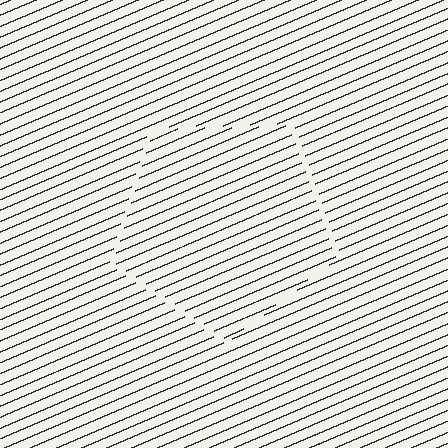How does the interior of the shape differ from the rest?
The interior of the shape contains the same grating, shifted by half a period — the contour is defined by the phase discontinuity where line-ends from the inner and outer gratings abut.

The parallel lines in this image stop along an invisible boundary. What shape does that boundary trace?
An illusory pentagon. The interior of the shape contains the same grating, shifted by half a period — the contour is defined by the phase discontinuity where line-ends from the inner and outer gratings abut.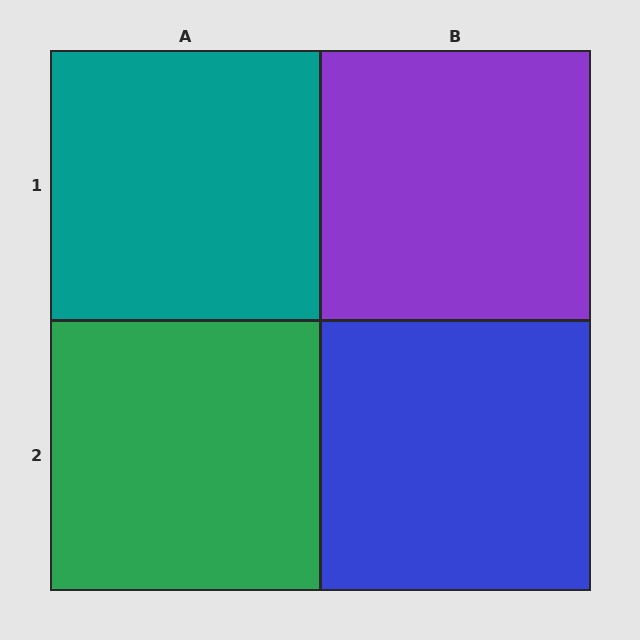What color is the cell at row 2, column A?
Green.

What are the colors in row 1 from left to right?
Teal, purple.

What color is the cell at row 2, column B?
Blue.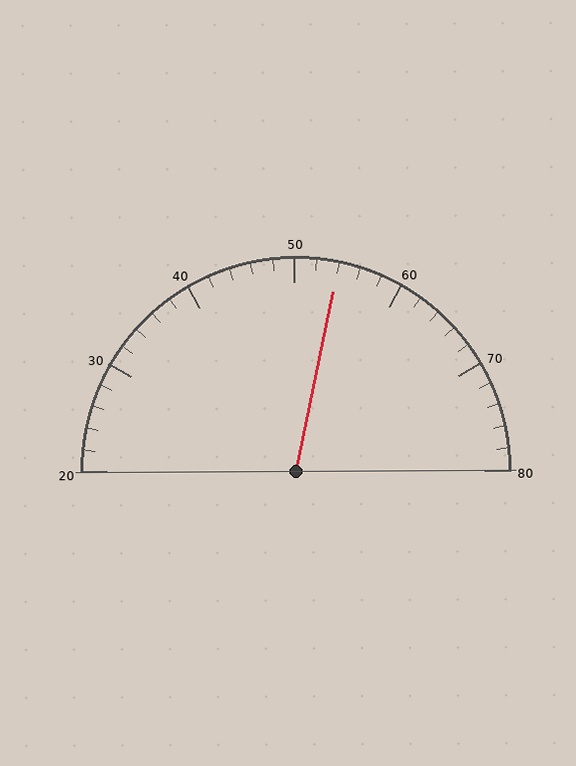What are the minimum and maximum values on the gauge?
The gauge ranges from 20 to 80.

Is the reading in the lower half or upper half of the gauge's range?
The reading is in the upper half of the range (20 to 80).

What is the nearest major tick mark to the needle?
The nearest major tick mark is 50.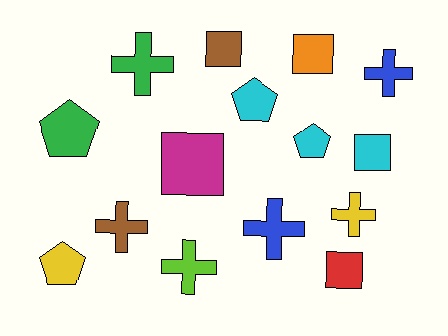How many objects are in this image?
There are 15 objects.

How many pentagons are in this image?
There are 4 pentagons.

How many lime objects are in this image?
There is 1 lime object.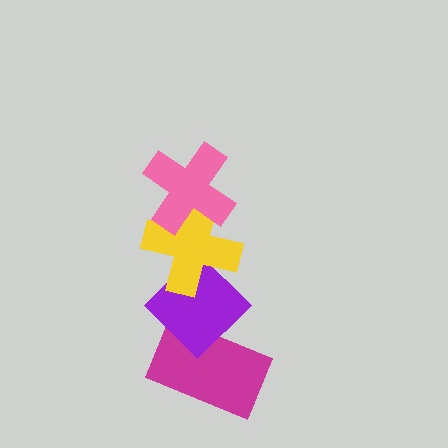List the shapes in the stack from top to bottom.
From top to bottom: the pink cross, the yellow cross, the purple diamond, the magenta rectangle.